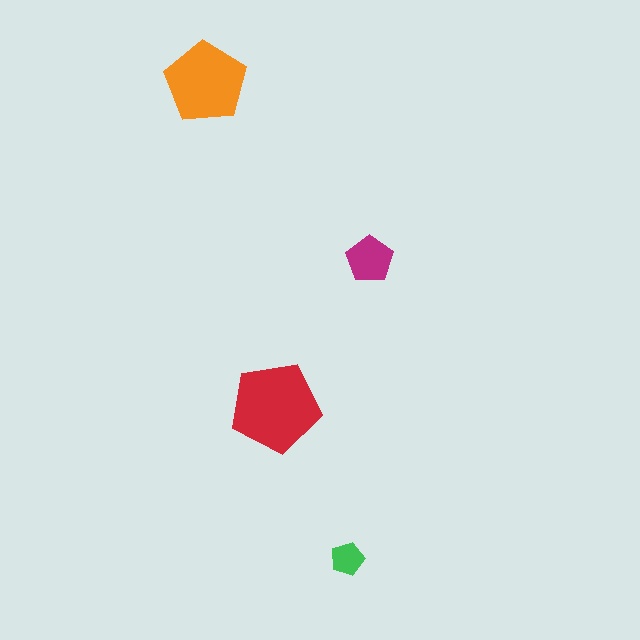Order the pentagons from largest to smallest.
the red one, the orange one, the magenta one, the green one.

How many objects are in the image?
There are 4 objects in the image.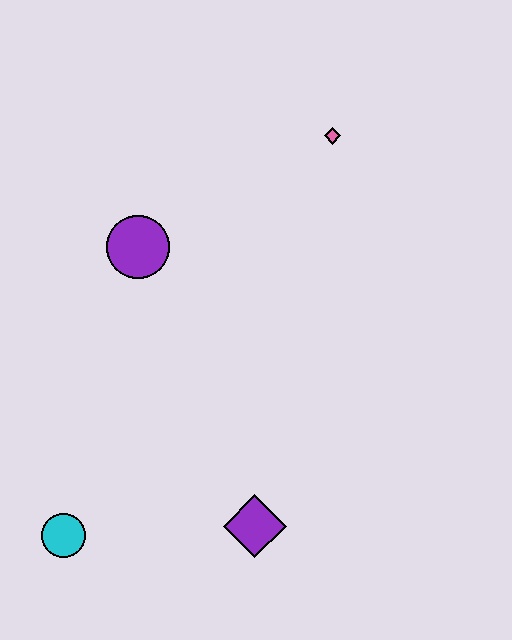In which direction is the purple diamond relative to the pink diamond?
The purple diamond is below the pink diamond.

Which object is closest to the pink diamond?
The purple circle is closest to the pink diamond.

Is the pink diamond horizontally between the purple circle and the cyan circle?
No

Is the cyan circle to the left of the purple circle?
Yes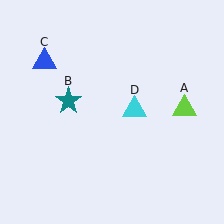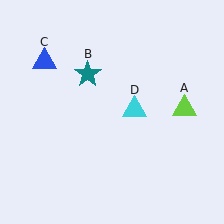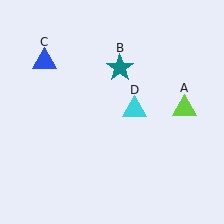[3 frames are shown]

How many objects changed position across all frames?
1 object changed position: teal star (object B).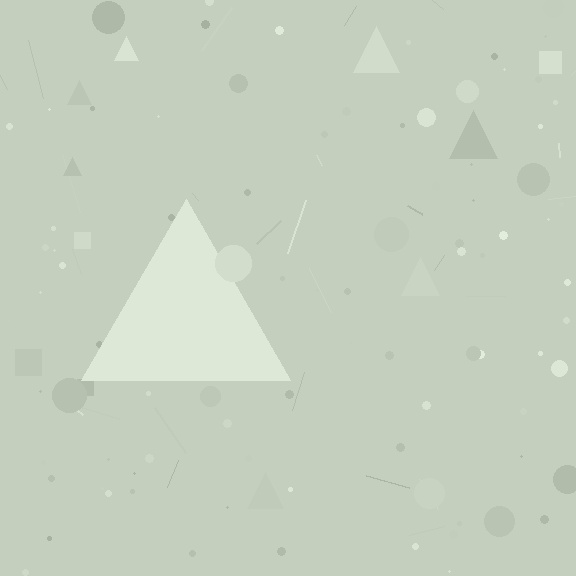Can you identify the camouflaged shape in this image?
The camouflaged shape is a triangle.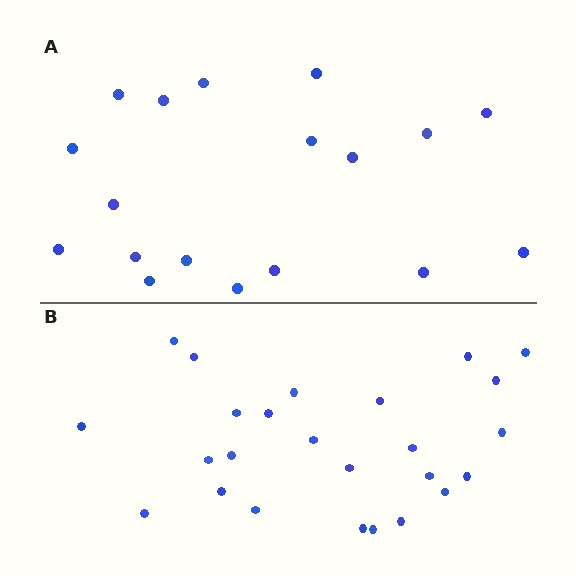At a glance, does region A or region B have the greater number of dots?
Region B (the bottom region) has more dots.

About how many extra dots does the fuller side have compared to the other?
Region B has roughly 8 or so more dots than region A.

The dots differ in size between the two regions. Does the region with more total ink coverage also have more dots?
No. Region A has more total ink coverage because its dots are larger, but region B actually contains more individual dots. Total area can be misleading — the number of items is what matters here.